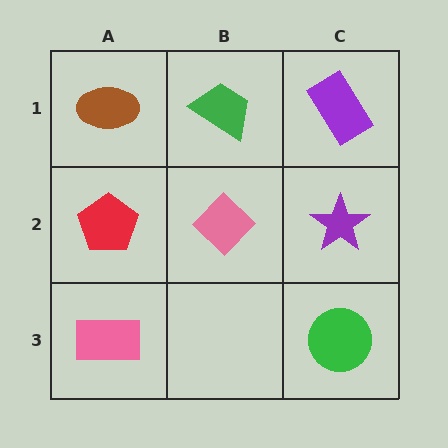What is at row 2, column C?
A purple star.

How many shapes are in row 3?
2 shapes.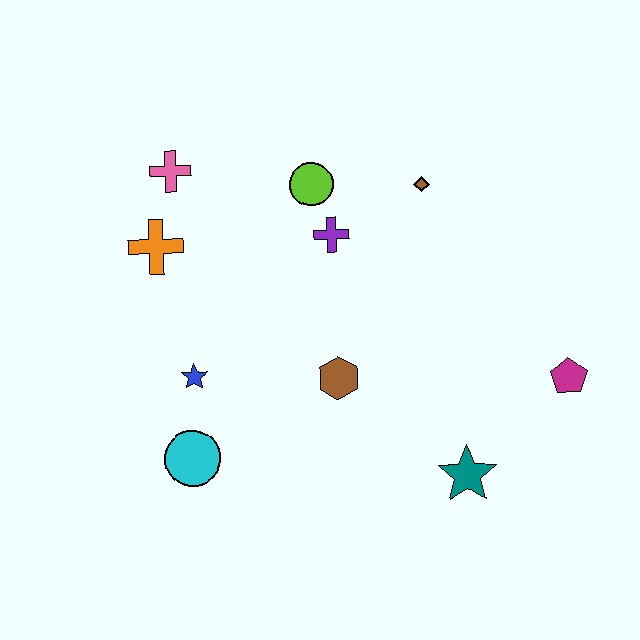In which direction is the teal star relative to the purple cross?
The teal star is below the purple cross.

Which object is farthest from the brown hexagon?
The pink cross is farthest from the brown hexagon.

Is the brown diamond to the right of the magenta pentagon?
No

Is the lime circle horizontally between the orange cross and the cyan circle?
No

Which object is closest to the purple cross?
The lime circle is closest to the purple cross.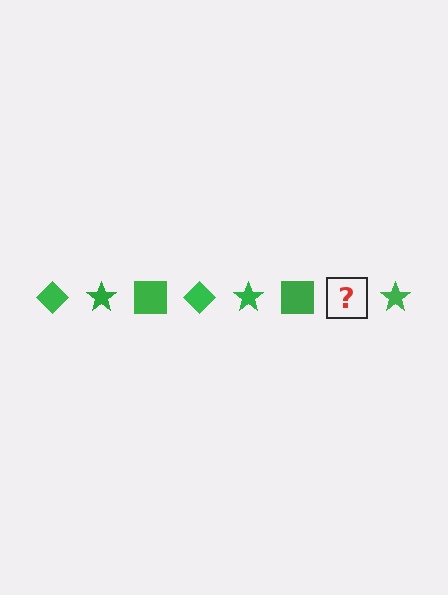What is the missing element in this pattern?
The missing element is a green diamond.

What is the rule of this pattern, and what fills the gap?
The rule is that the pattern cycles through diamond, star, square shapes in green. The gap should be filled with a green diamond.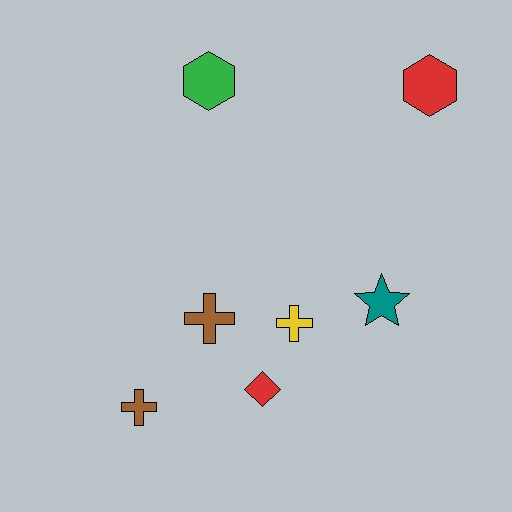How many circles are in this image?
There are no circles.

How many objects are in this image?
There are 7 objects.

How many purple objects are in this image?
There are no purple objects.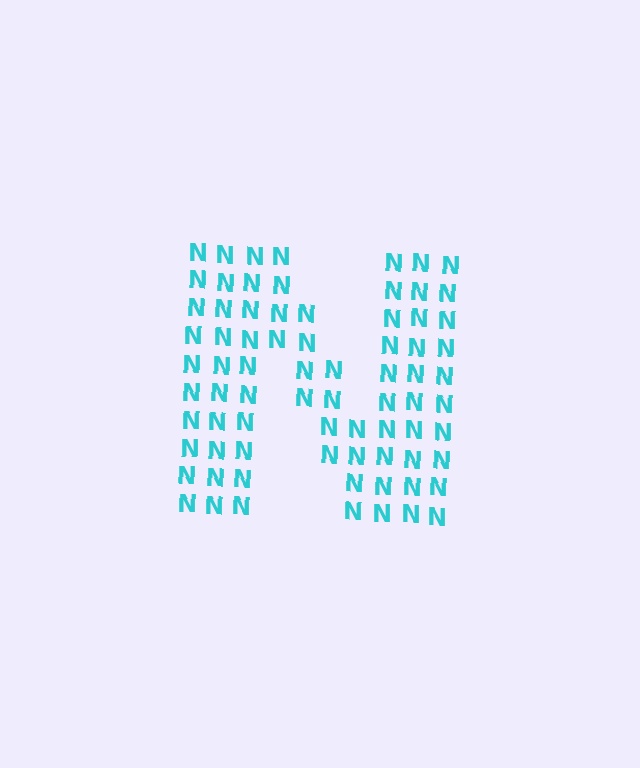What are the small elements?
The small elements are letter N's.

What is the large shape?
The large shape is the letter N.